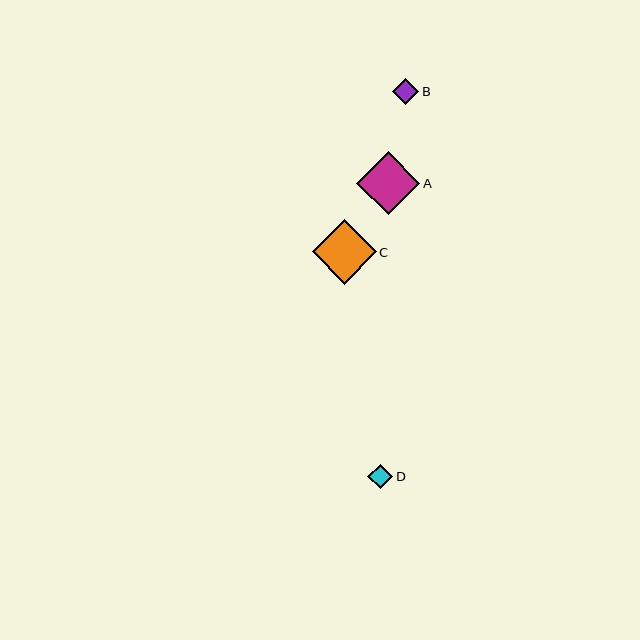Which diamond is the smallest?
Diamond D is the smallest with a size of approximately 25 pixels.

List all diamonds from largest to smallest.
From largest to smallest: C, A, B, D.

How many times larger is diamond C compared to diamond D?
Diamond C is approximately 2.6 times the size of diamond D.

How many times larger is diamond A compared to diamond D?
Diamond A is approximately 2.5 times the size of diamond D.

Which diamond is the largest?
Diamond C is the largest with a size of approximately 64 pixels.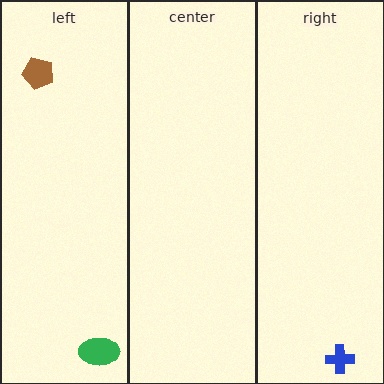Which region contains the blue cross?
The right region.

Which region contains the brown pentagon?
The left region.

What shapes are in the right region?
The blue cross.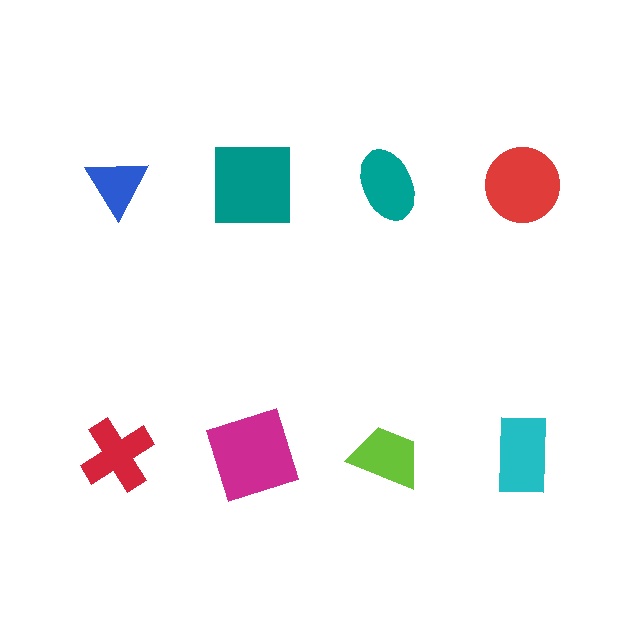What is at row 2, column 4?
A cyan rectangle.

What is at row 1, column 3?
A teal ellipse.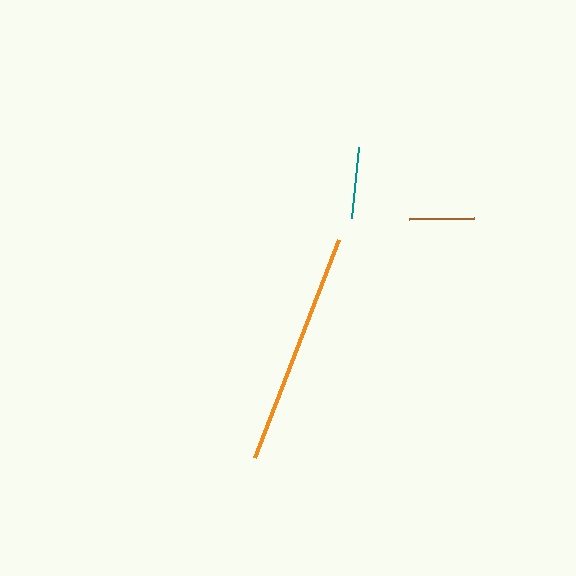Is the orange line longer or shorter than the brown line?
The orange line is longer than the brown line.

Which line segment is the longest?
The orange line is the longest at approximately 233 pixels.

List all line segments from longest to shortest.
From longest to shortest: orange, teal, brown.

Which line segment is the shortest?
The brown line is the shortest at approximately 65 pixels.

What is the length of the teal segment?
The teal segment is approximately 72 pixels long.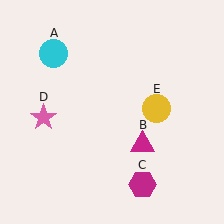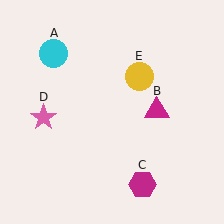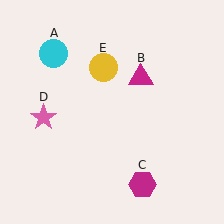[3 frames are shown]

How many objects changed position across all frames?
2 objects changed position: magenta triangle (object B), yellow circle (object E).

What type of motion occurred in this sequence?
The magenta triangle (object B), yellow circle (object E) rotated counterclockwise around the center of the scene.